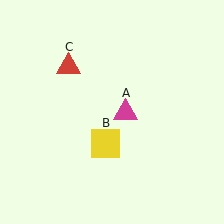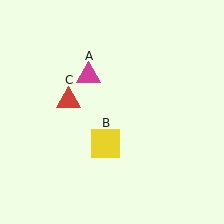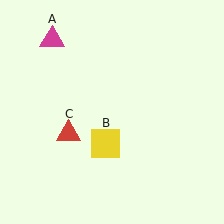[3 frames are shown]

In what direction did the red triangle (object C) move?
The red triangle (object C) moved down.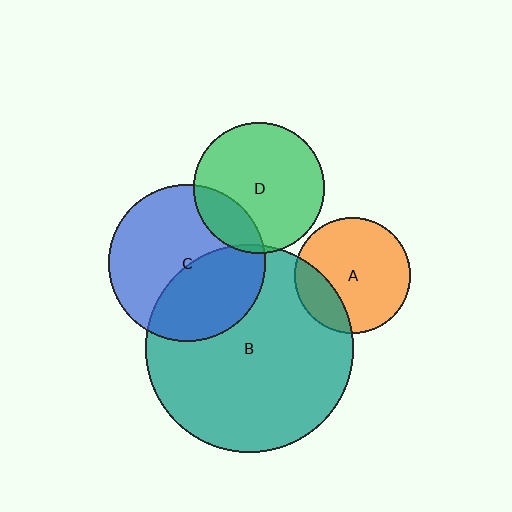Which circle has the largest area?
Circle B (teal).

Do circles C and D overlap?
Yes.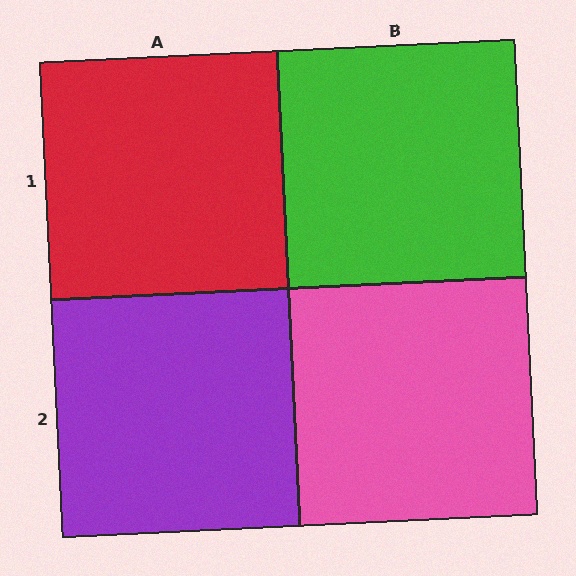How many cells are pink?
1 cell is pink.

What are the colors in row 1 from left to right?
Red, green.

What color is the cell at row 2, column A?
Purple.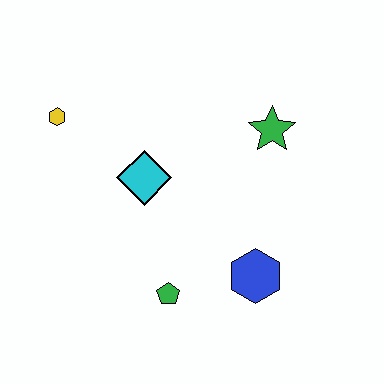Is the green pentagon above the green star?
No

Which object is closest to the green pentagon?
The blue hexagon is closest to the green pentagon.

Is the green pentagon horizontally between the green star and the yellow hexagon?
Yes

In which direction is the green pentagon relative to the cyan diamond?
The green pentagon is below the cyan diamond.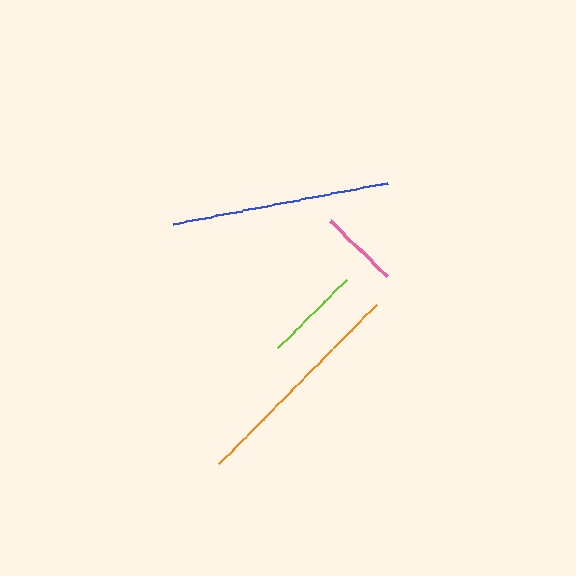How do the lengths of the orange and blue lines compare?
The orange and blue lines are approximately the same length.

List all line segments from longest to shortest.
From longest to shortest: orange, blue, lime, pink.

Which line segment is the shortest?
The pink line is the shortest at approximately 79 pixels.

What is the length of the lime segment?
The lime segment is approximately 97 pixels long.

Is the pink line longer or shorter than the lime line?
The lime line is longer than the pink line.